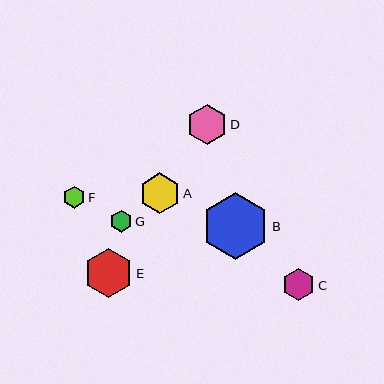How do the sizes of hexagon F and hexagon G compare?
Hexagon F and hexagon G are approximately the same size.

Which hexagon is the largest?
Hexagon B is the largest with a size of approximately 67 pixels.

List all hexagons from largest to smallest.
From largest to smallest: B, E, A, D, C, F, G.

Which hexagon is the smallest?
Hexagon G is the smallest with a size of approximately 22 pixels.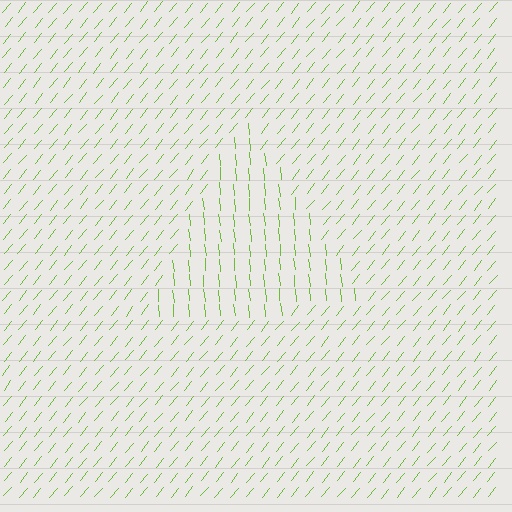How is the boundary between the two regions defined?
The boundary is defined purely by a change in line orientation (approximately 45 degrees difference). All lines are the same color and thickness.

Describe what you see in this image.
The image is filled with small lime line segments. A triangle region in the image has lines oriented differently from the surrounding lines, creating a visible texture boundary.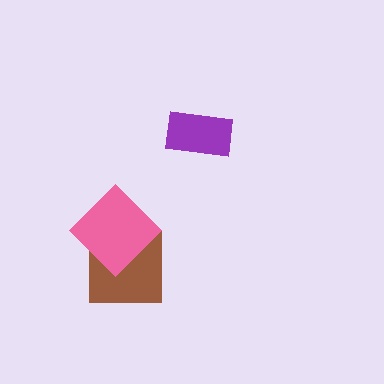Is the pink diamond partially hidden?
No, no other shape covers it.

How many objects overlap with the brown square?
1 object overlaps with the brown square.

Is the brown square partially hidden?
Yes, it is partially covered by another shape.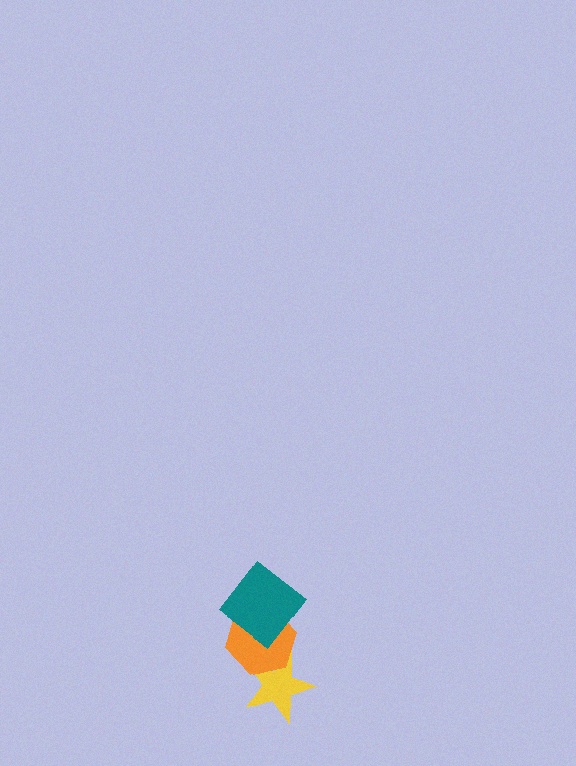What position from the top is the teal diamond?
The teal diamond is 1st from the top.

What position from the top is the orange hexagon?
The orange hexagon is 2nd from the top.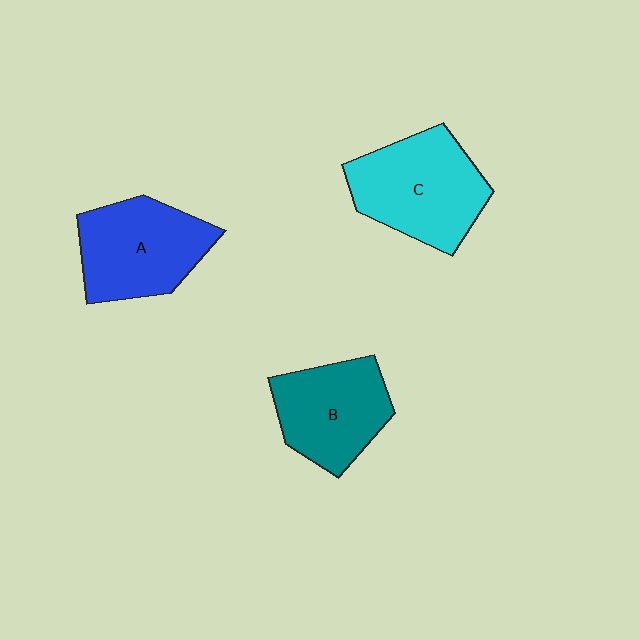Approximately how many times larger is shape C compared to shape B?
Approximately 1.2 times.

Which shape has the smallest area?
Shape B (teal).